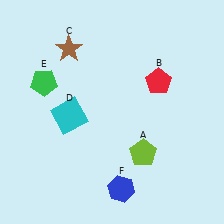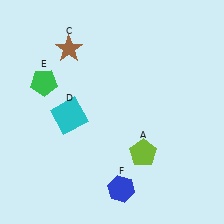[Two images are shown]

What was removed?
The red pentagon (B) was removed in Image 2.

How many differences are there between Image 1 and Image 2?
There is 1 difference between the two images.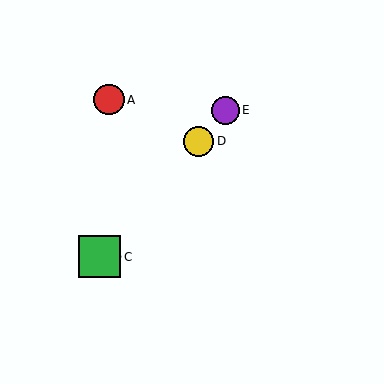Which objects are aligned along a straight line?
Objects B, C, D, E are aligned along a straight line.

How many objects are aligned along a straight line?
4 objects (B, C, D, E) are aligned along a straight line.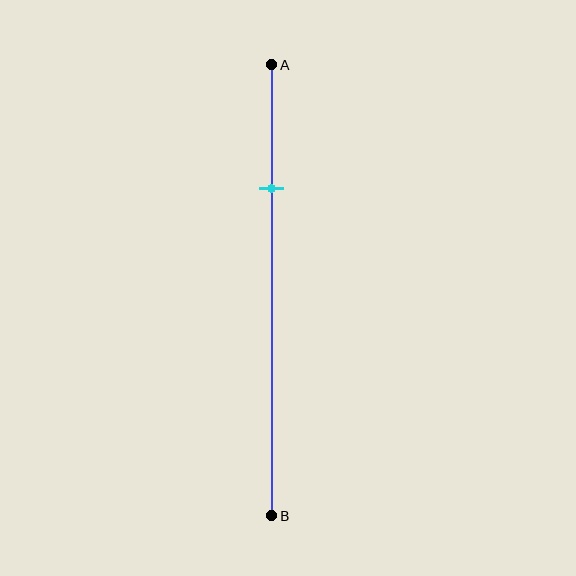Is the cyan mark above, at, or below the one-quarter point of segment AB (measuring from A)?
The cyan mark is approximately at the one-quarter point of segment AB.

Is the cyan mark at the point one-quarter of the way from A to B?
Yes, the mark is approximately at the one-quarter point.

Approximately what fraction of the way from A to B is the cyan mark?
The cyan mark is approximately 25% of the way from A to B.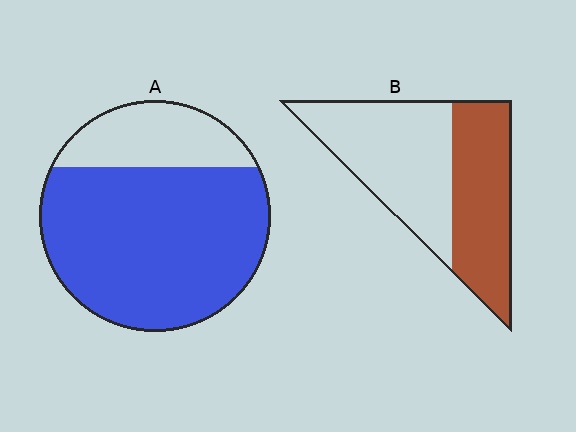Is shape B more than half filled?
No.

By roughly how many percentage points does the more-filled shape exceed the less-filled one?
By roughly 30 percentage points (A over B).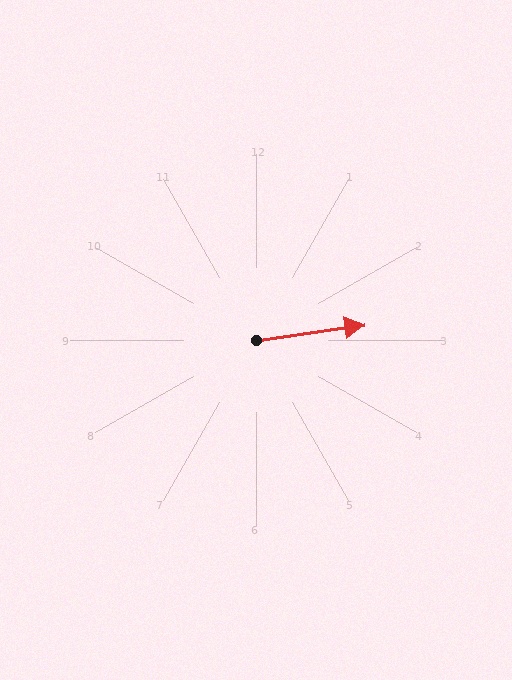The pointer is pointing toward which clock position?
Roughly 3 o'clock.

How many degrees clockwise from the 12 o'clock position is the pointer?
Approximately 82 degrees.